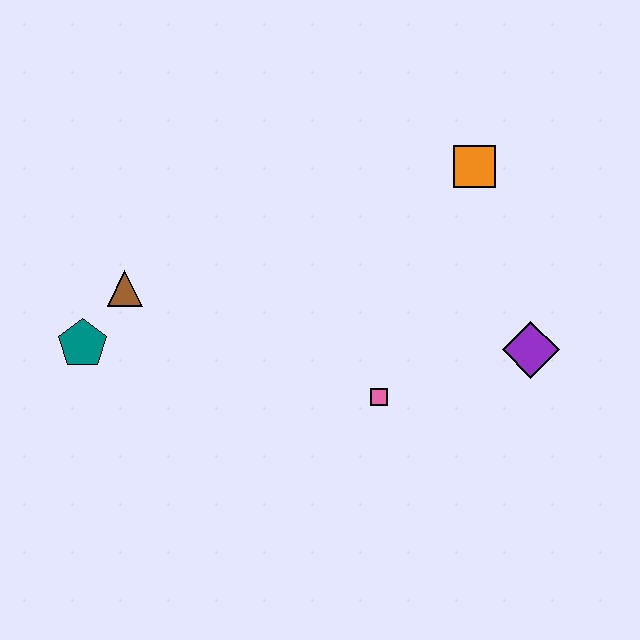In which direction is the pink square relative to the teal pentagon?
The pink square is to the right of the teal pentagon.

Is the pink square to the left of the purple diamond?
Yes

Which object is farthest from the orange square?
The teal pentagon is farthest from the orange square.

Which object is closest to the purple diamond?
The pink square is closest to the purple diamond.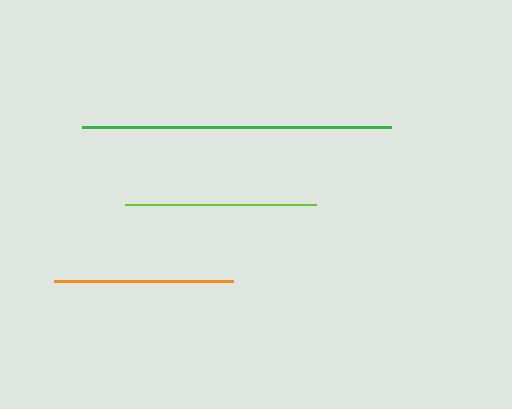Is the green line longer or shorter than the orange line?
The green line is longer than the orange line.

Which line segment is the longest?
The green line is the longest at approximately 309 pixels.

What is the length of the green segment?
The green segment is approximately 309 pixels long.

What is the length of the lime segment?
The lime segment is approximately 191 pixels long.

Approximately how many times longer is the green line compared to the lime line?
The green line is approximately 1.6 times the length of the lime line.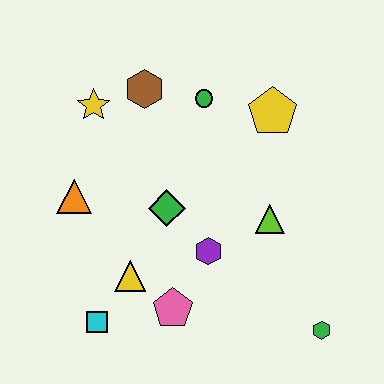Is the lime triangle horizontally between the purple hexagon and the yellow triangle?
No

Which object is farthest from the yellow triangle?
The yellow pentagon is farthest from the yellow triangle.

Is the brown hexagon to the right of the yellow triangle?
Yes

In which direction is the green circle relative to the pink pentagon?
The green circle is above the pink pentagon.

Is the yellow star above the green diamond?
Yes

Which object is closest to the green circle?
The brown hexagon is closest to the green circle.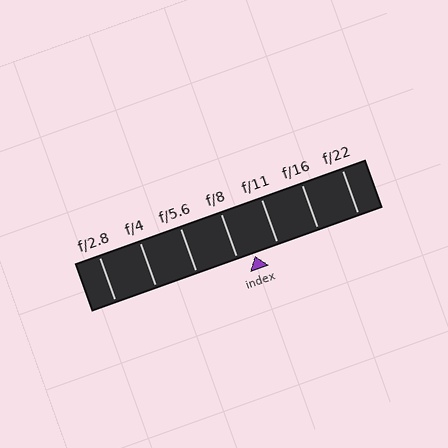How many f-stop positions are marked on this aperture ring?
There are 7 f-stop positions marked.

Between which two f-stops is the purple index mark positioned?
The index mark is between f/8 and f/11.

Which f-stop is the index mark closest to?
The index mark is closest to f/8.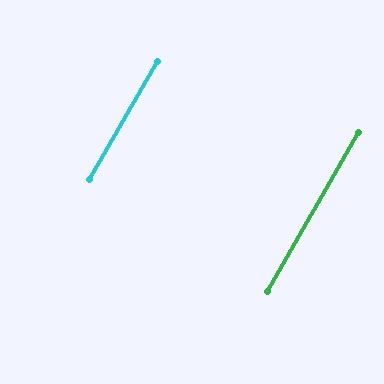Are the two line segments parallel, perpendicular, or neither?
Parallel — their directions differ by only 0.3°.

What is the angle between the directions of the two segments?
Approximately 0 degrees.